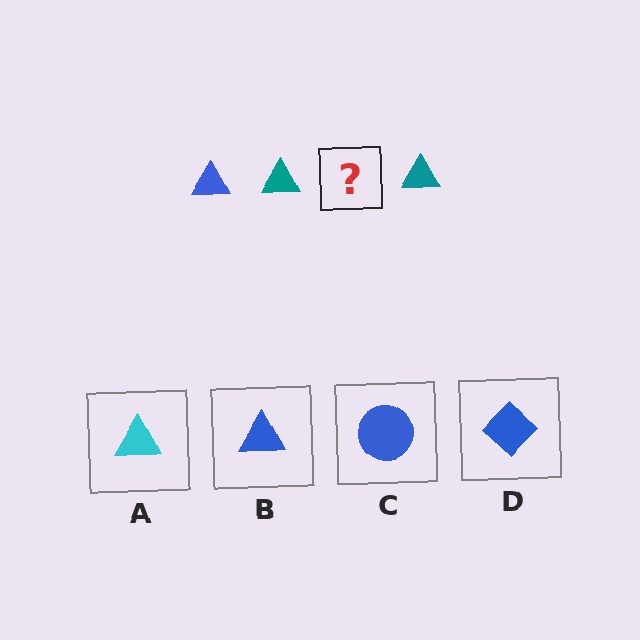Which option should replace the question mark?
Option B.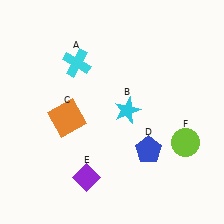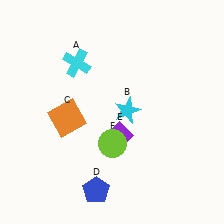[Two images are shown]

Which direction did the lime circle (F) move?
The lime circle (F) moved left.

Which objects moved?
The objects that moved are: the blue pentagon (D), the purple diamond (E), the lime circle (F).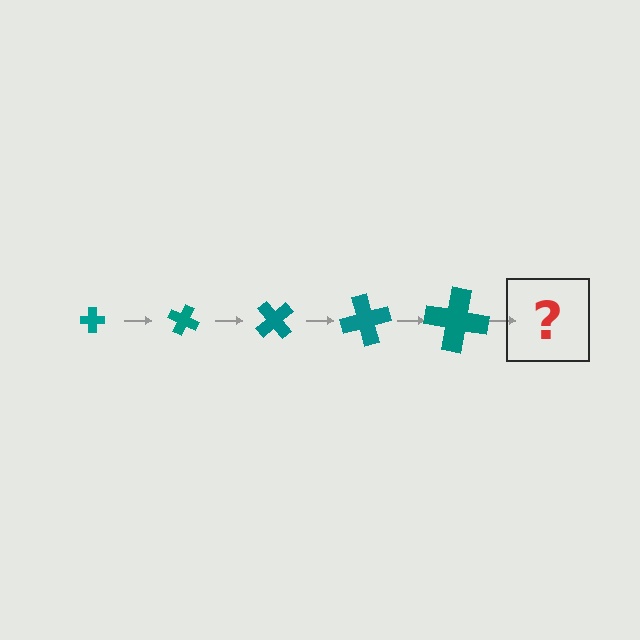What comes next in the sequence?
The next element should be a cross, larger than the previous one and rotated 125 degrees from the start.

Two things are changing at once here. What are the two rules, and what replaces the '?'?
The two rules are that the cross grows larger each step and it rotates 25 degrees each step. The '?' should be a cross, larger than the previous one and rotated 125 degrees from the start.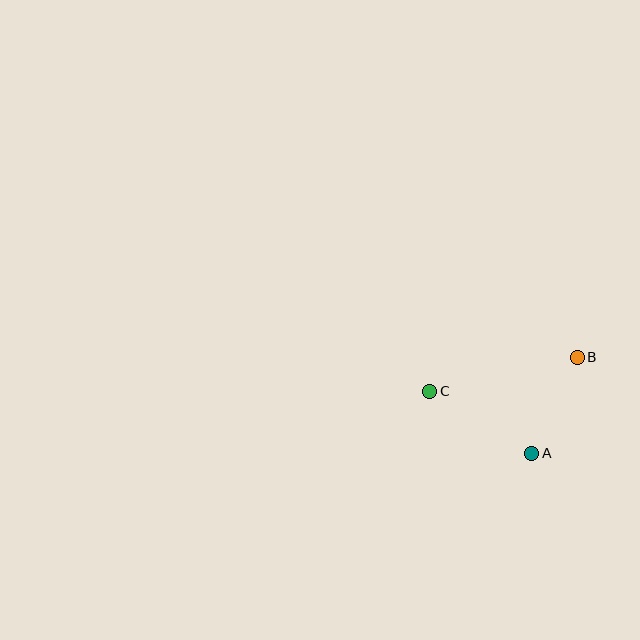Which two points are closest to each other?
Points A and B are closest to each other.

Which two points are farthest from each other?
Points B and C are farthest from each other.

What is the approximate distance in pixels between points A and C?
The distance between A and C is approximately 119 pixels.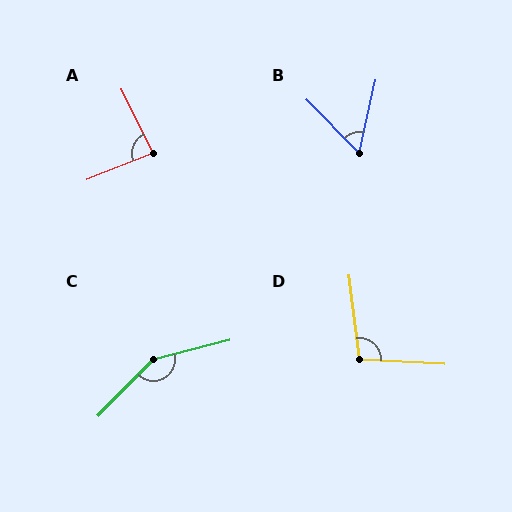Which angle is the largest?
C, at approximately 149 degrees.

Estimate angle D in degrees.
Approximately 100 degrees.